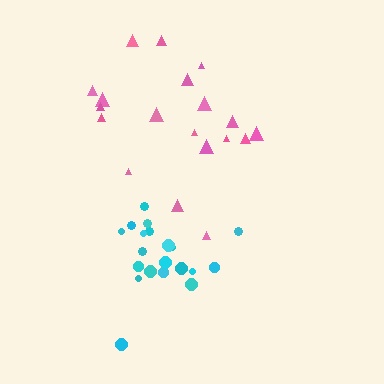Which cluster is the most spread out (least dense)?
Pink.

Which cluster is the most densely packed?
Cyan.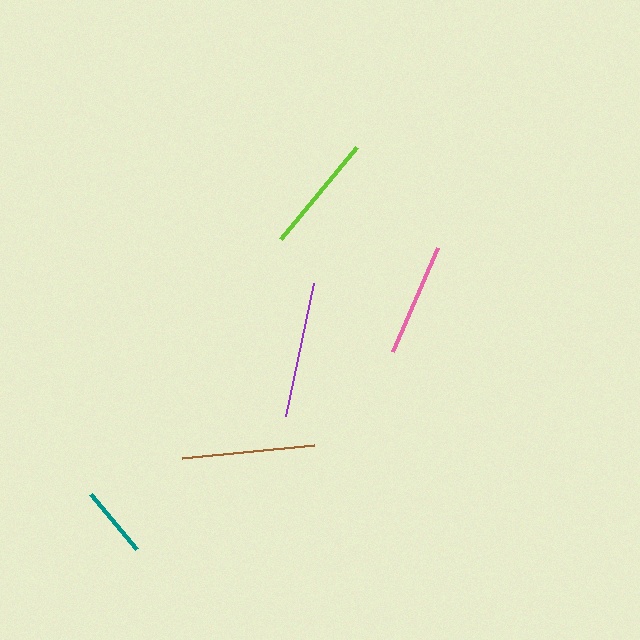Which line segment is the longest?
The purple line is the longest at approximately 136 pixels.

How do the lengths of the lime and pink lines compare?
The lime and pink lines are approximately the same length.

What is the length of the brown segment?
The brown segment is approximately 133 pixels long.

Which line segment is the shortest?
The teal line is the shortest at approximately 72 pixels.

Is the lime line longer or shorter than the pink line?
The lime line is longer than the pink line.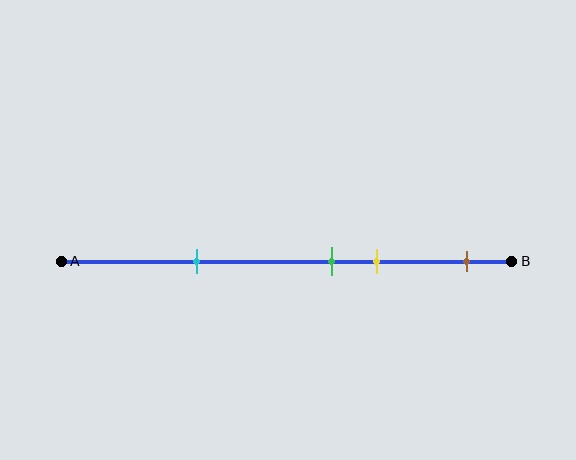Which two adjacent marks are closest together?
The green and yellow marks are the closest adjacent pair.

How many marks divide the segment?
There are 4 marks dividing the segment.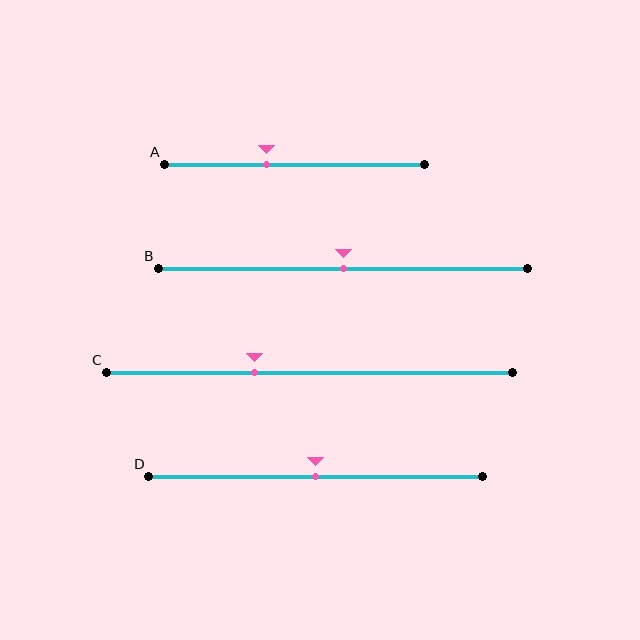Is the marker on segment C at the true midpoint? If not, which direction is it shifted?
No, the marker on segment C is shifted to the left by about 13% of the segment length.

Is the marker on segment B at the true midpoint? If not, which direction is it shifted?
Yes, the marker on segment B is at the true midpoint.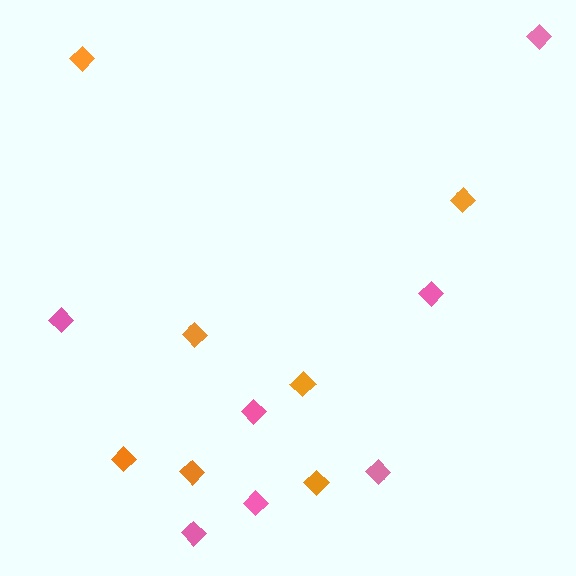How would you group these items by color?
There are 2 groups: one group of orange diamonds (7) and one group of pink diamonds (7).